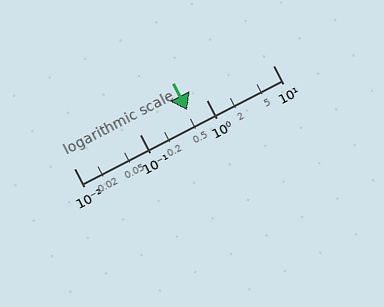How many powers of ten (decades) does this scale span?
The scale spans 3 decades, from 0.01 to 10.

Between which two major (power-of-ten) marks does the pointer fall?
The pointer is between 0.1 and 1.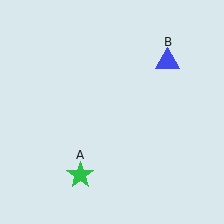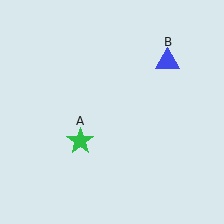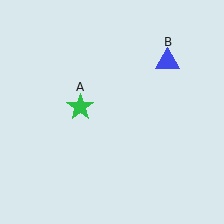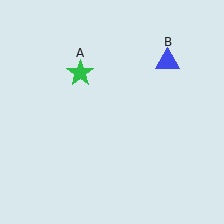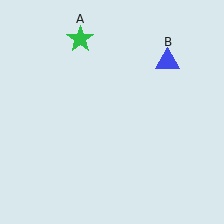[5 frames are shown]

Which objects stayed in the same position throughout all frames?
Blue triangle (object B) remained stationary.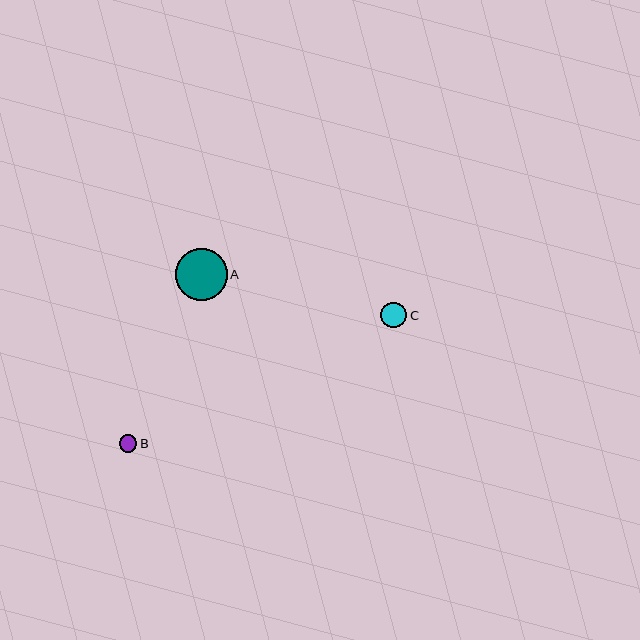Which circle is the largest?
Circle A is the largest with a size of approximately 52 pixels.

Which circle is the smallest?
Circle B is the smallest with a size of approximately 18 pixels.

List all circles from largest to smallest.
From largest to smallest: A, C, B.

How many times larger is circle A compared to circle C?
Circle A is approximately 2.0 times the size of circle C.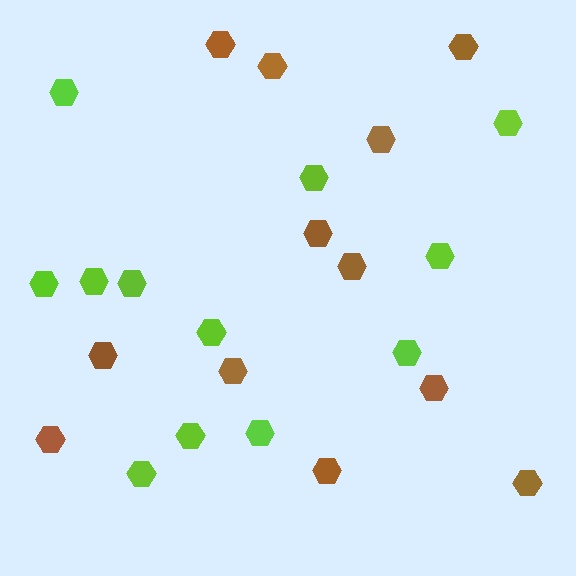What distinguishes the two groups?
There are 2 groups: one group of lime hexagons (12) and one group of brown hexagons (12).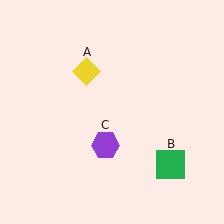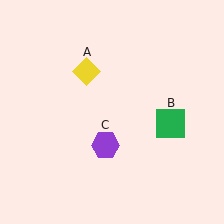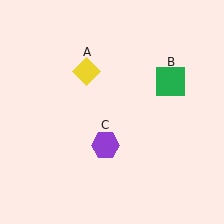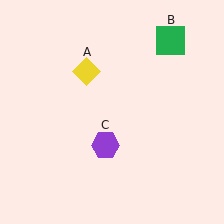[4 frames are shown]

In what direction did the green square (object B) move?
The green square (object B) moved up.